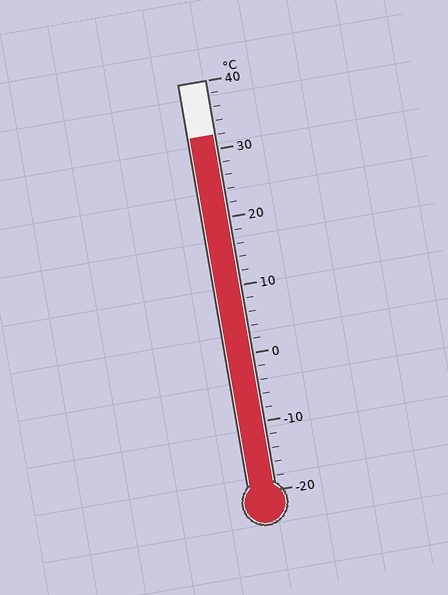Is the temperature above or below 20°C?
The temperature is above 20°C.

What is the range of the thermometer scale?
The thermometer scale ranges from -20°C to 40°C.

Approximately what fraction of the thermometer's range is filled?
The thermometer is filled to approximately 85% of its range.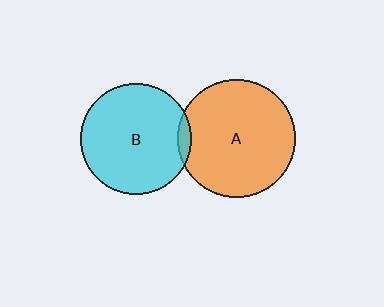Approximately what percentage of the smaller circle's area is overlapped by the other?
Approximately 5%.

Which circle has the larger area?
Circle A (orange).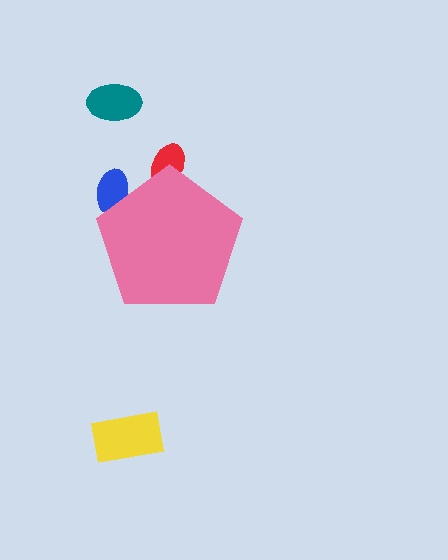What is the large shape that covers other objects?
A pink pentagon.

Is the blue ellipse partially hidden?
Yes, the blue ellipse is partially hidden behind the pink pentagon.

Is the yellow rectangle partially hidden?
No, the yellow rectangle is fully visible.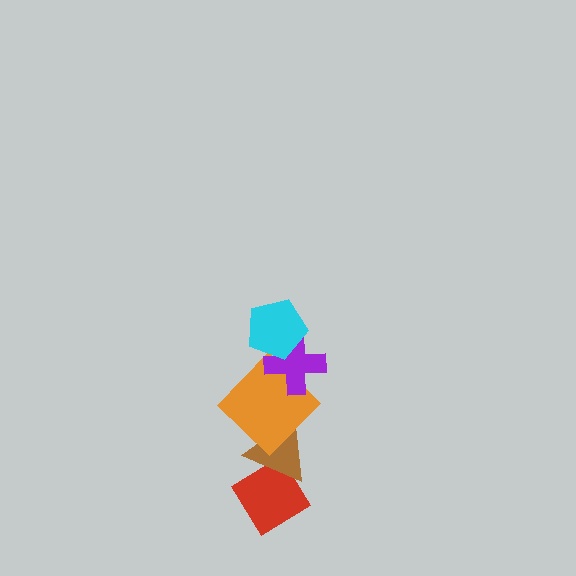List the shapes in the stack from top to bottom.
From top to bottom: the cyan pentagon, the purple cross, the orange diamond, the brown triangle, the red diamond.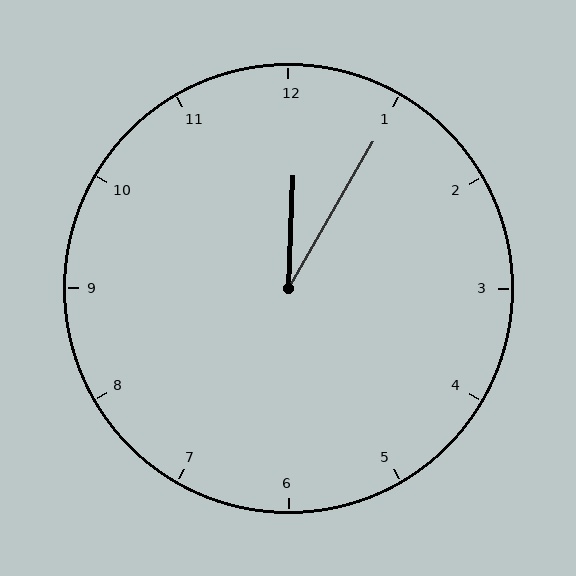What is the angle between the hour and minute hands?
Approximately 28 degrees.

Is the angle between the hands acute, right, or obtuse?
It is acute.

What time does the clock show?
12:05.